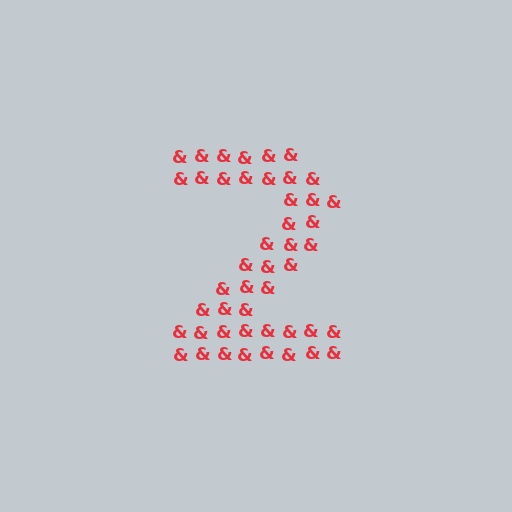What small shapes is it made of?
It is made of small ampersands.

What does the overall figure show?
The overall figure shows the digit 2.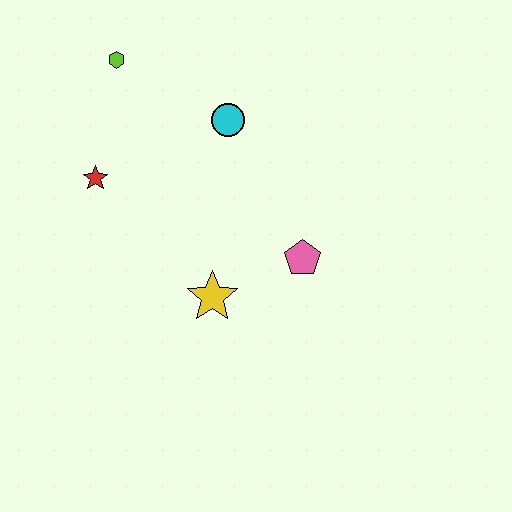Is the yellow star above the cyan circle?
No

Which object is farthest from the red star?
The pink pentagon is farthest from the red star.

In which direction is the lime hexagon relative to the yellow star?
The lime hexagon is above the yellow star.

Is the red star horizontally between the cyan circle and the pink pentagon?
No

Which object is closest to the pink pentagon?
The yellow star is closest to the pink pentagon.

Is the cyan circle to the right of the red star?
Yes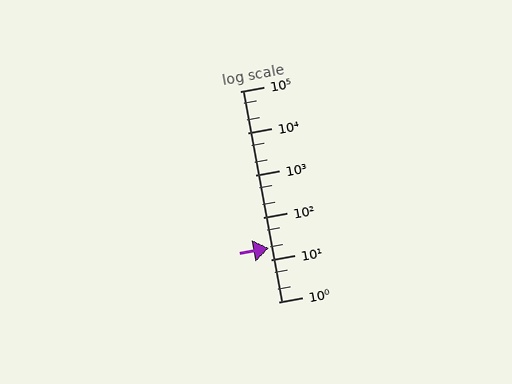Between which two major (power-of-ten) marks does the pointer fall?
The pointer is between 10 and 100.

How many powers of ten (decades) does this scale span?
The scale spans 5 decades, from 1 to 100000.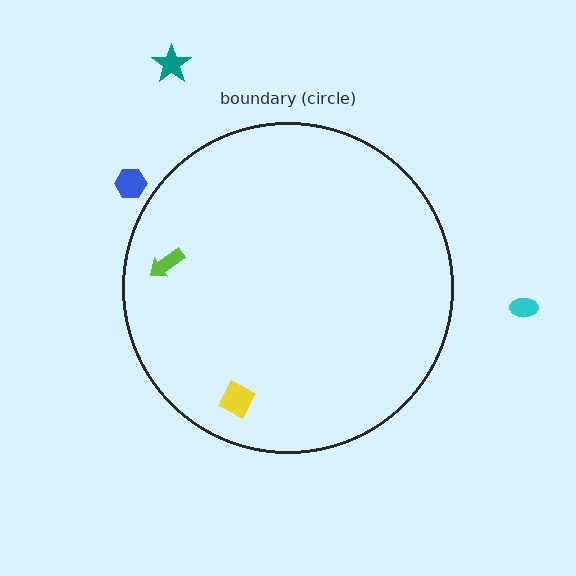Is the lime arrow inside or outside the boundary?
Inside.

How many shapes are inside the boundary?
2 inside, 3 outside.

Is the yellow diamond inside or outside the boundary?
Inside.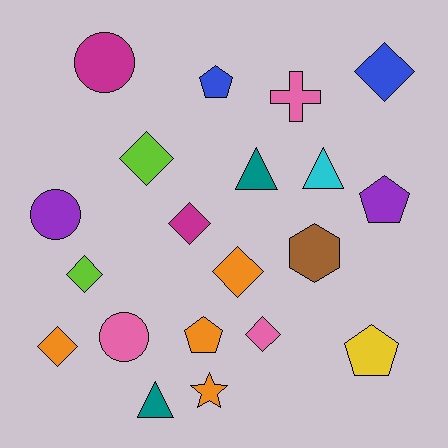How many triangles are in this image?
There are 3 triangles.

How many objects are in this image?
There are 20 objects.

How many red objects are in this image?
There are no red objects.